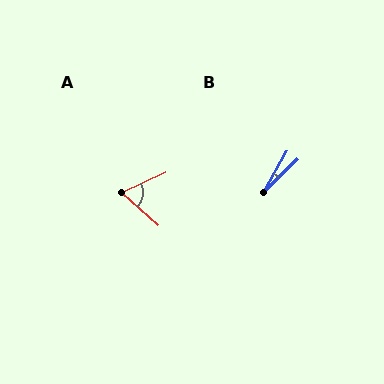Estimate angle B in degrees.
Approximately 16 degrees.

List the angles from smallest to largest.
B (16°), A (67°).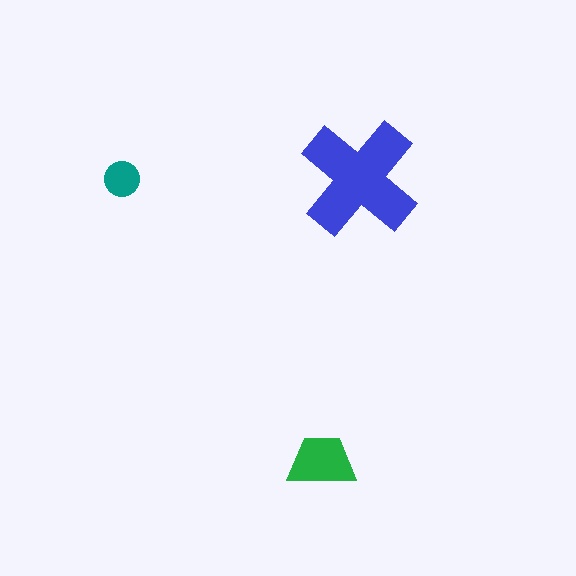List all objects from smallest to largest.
The teal circle, the green trapezoid, the blue cross.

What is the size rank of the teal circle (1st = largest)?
3rd.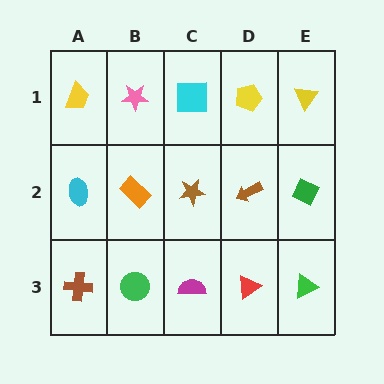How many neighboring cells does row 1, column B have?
3.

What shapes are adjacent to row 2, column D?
A yellow pentagon (row 1, column D), a red triangle (row 3, column D), a brown star (row 2, column C), a green diamond (row 2, column E).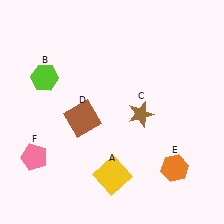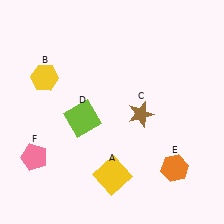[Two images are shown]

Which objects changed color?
B changed from lime to yellow. D changed from brown to lime.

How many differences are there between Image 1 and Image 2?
There are 2 differences between the two images.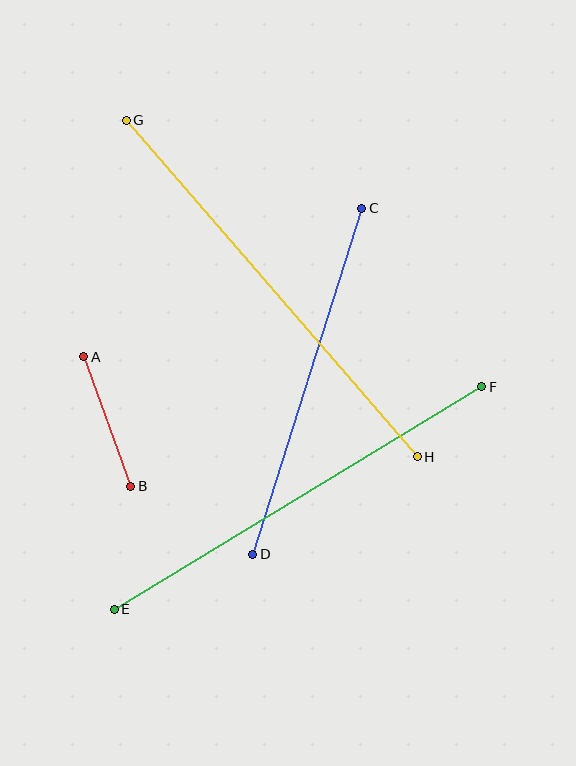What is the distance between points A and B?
The distance is approximately 137 pixels.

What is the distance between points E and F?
The distance is approximately 429 pixels.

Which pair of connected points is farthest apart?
Points G and H are farthest apart.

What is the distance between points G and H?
The distance is approximately 445 pixels.